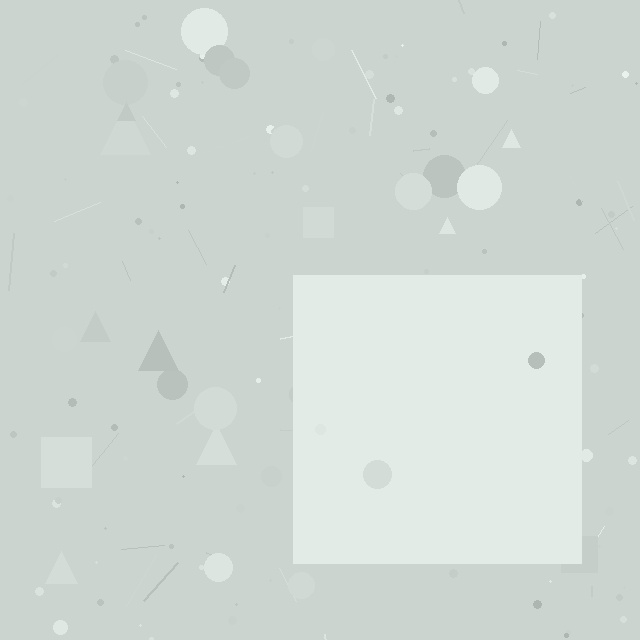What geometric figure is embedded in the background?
A square is embedded in the background.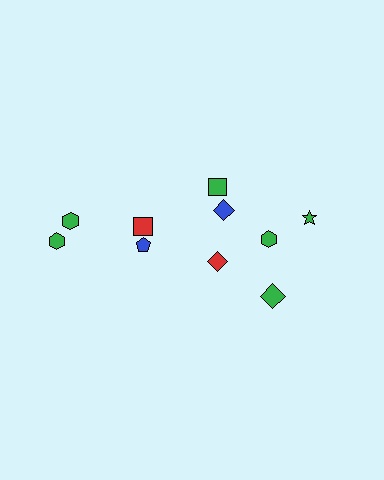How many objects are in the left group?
There are 4 objects.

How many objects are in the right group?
There are 6 objects.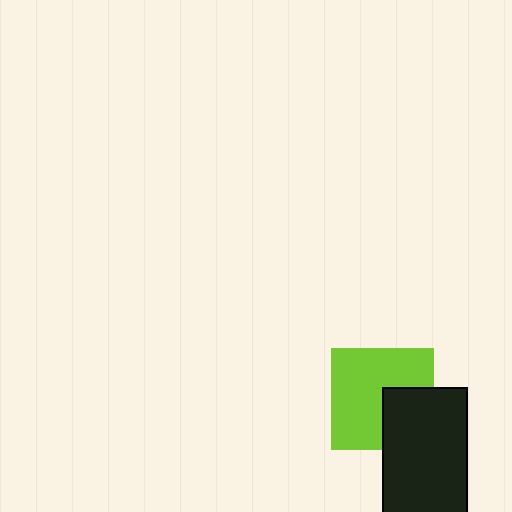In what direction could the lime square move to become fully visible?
The lime square could move toward the upper-left. That would shift it out from behind the black rectangle entirely.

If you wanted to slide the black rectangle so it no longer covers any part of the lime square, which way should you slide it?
Slide it toward the lower-right — that is the most direct way to separate the two shapes.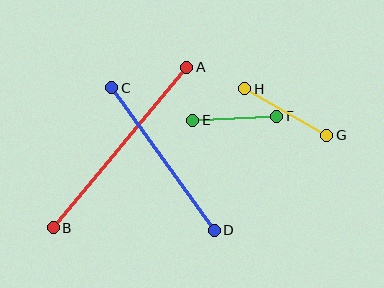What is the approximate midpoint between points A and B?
The midpoint is at approximately (120, 147) pixels.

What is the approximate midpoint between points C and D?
The midpoint is at approximately (163, 159) pixels.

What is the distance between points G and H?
The distance is approximately 94 pixels.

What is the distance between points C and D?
The distance is approximately 176 pixels.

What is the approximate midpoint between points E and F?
The midpoint is at approximately (235, 118) pixels.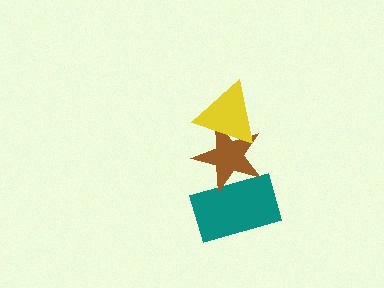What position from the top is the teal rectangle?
The teal rectangle is 3rd from the top.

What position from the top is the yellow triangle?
The yellow triangle is 1st from the top.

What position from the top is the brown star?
The brown star is 2nd from the top.